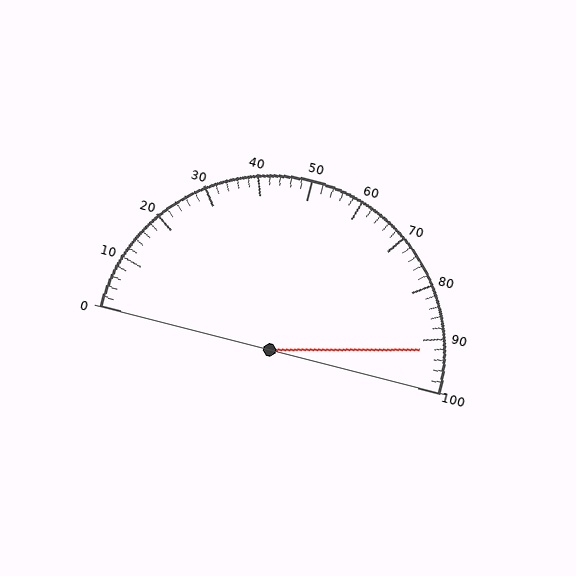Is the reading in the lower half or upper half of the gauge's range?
The reading is in the upper half of the range (0 to 100).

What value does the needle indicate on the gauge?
The needle indicates approximately 92.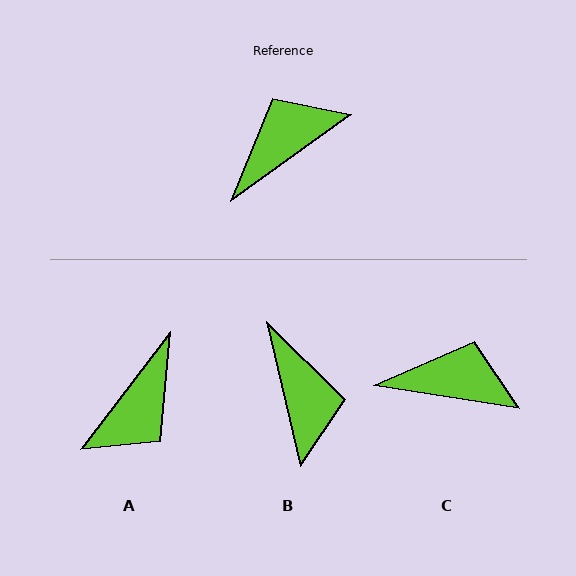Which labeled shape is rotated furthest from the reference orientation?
A, about 163 degrees away.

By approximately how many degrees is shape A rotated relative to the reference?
Approximately 163 degrees clockwise.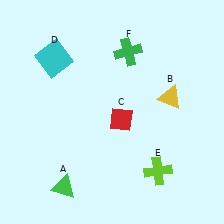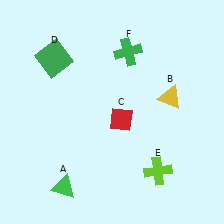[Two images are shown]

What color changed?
The square (D) changed from cyan in Image 1 to green in Image 2.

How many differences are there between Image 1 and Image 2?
There is 1 difference between the two images.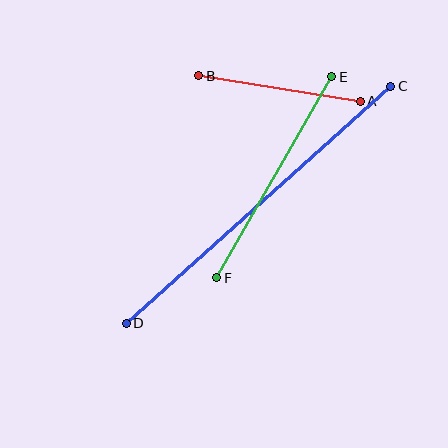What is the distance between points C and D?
The distance is approximately 355 pixels.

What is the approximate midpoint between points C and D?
The midpoint is at approximately (259, 205) pixels.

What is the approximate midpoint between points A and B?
The midpoint is at approximately (280, 89) pixels.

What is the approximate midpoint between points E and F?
The midpoint is at approximately (274, 177) pixels.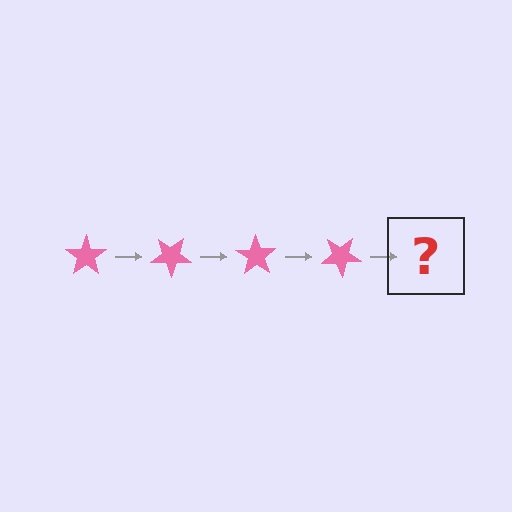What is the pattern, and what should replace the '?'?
The pattern is that the star rotates 35 degrees each step. The '?' should be a pink star rotated 140 degrees.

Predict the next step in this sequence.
The next step is a pink star rotated 140 degrees.